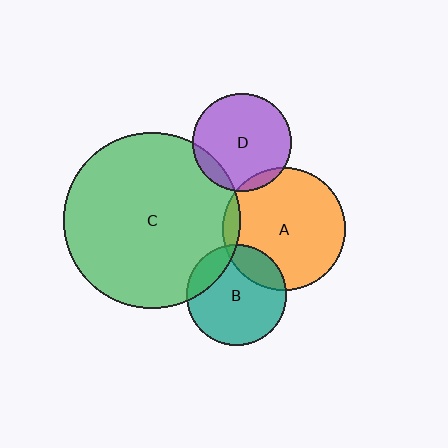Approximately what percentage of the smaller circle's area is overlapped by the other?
Approximately 20%.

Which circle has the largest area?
Circle C (green).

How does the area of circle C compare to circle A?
Approximately 2.0 times.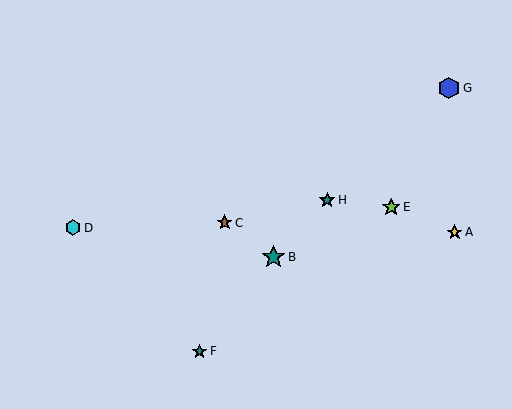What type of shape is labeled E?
Shape E is a lime star.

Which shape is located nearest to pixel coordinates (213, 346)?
The teal star (labeled F) at (200, 351) is nearest to that location.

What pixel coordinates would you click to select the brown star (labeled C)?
Click at (225, 223) to select the brown star C.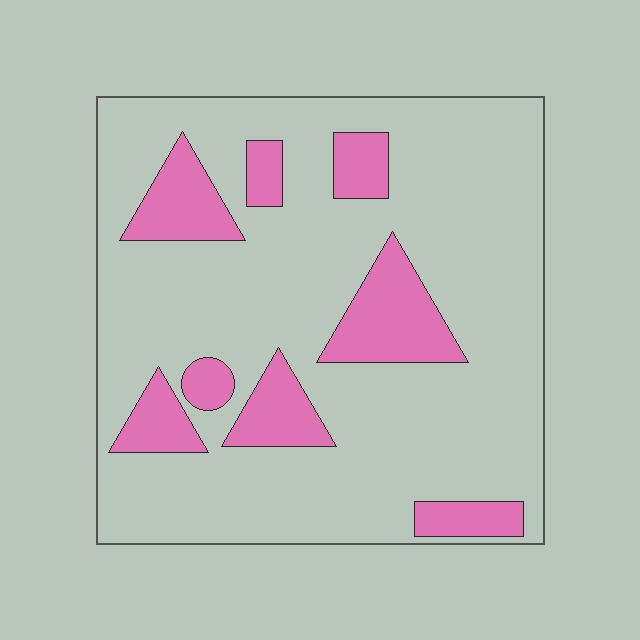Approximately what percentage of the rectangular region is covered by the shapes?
Approximately 20%.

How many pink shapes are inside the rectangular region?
8.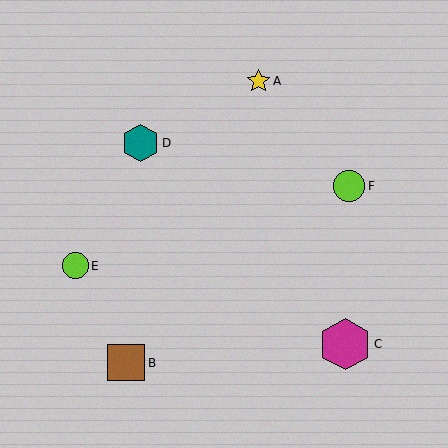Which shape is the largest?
The magenta hexagon (labeled C) is the largest.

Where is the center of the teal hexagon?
The center of the teal hexagon is at (141, 143).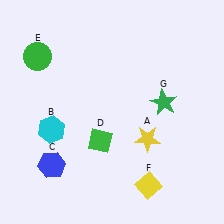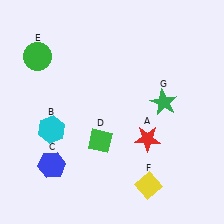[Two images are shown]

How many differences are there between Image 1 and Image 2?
There is 1 difference between the two images.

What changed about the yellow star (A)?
In Image 1, A is yellow. In Image 2, it changed to red.